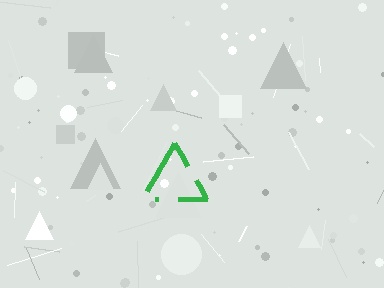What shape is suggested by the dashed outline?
The dashed outline suggests a triangle.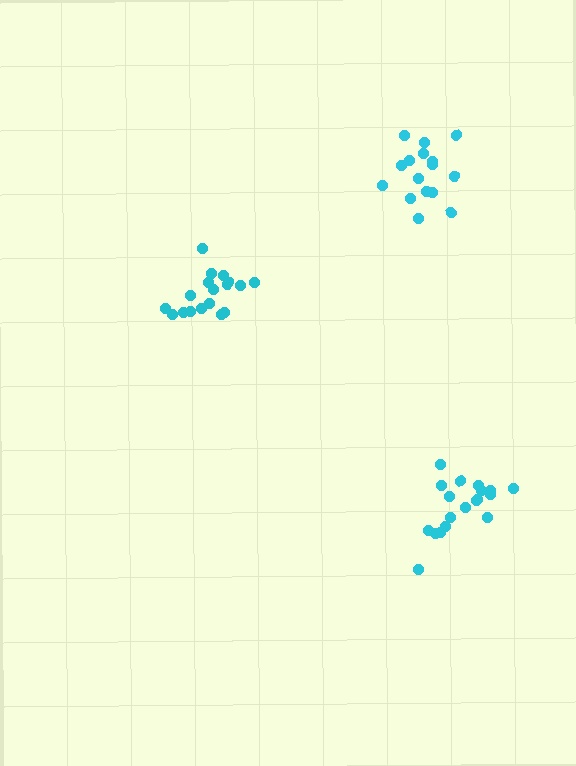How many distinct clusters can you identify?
There are 3 distinct clusters.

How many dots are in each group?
Group 1: 16 dots, Group 2: 19 dots, Group 3: 18 dots (53 total).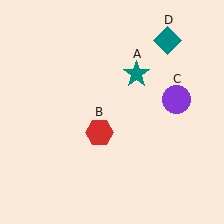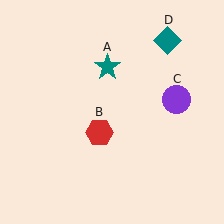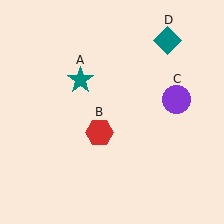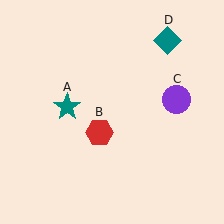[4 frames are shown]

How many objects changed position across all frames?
1 object changed position: teal star (object A).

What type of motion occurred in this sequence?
The teal star (object A) rotated counterclockwise around the center of the scene.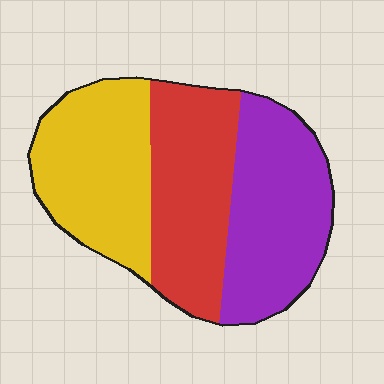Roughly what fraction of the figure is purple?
Purple covers roughly 35% of the figure.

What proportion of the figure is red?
Red covers 32% of the figure.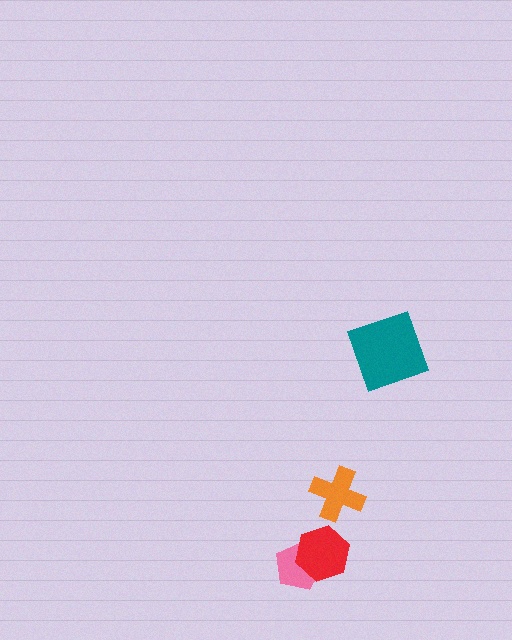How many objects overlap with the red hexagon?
1 object overlaps with the red hexagon.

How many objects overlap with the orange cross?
0 objects overlap with the orange cross.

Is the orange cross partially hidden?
No, no other shape covers it.